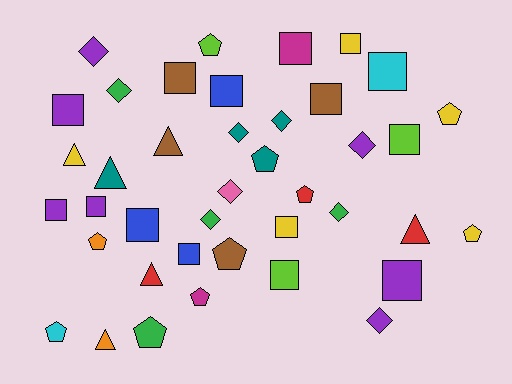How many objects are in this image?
There are 40 objects.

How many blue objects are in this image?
There are 3 blue objects.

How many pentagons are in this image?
There are 10 pentagons.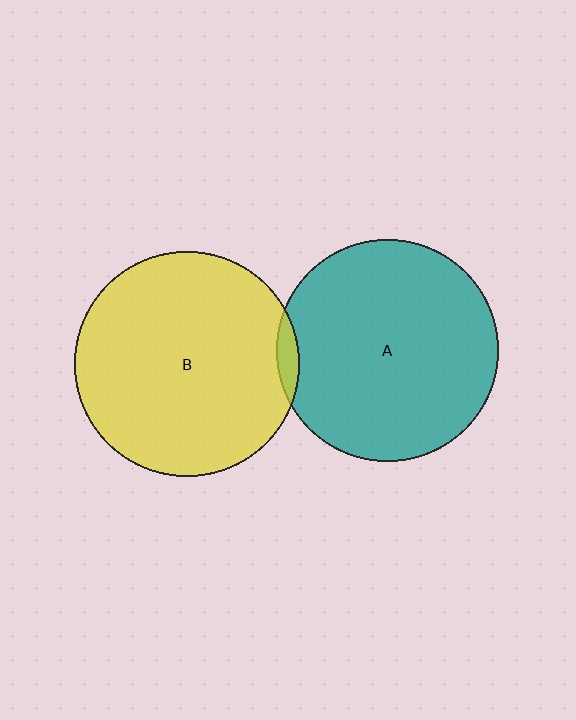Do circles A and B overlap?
Yes.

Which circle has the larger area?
Circle B (yellow).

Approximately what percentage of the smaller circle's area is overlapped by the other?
Approximately 5%.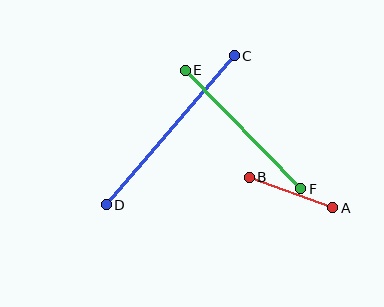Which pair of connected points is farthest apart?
Points C and D are farthest apart.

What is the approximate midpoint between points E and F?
The midpoint is at approximately (243, 129) pixels.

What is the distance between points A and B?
The distance is approximately 89 pixels.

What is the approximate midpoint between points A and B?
The midpoint is at approximately (291, 192) pixels.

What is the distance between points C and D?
The distance is approximately 197 pixels.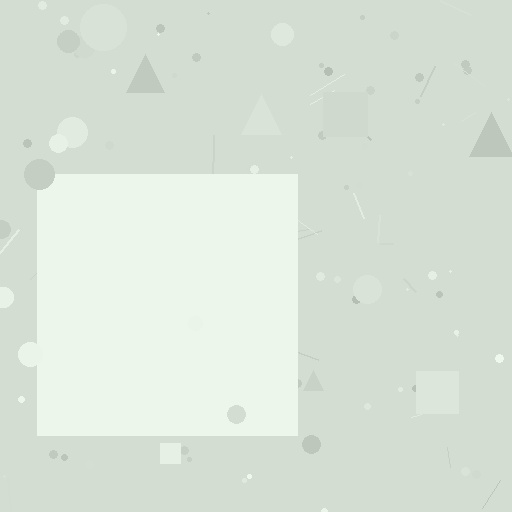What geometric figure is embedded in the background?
A square is embedded in the background.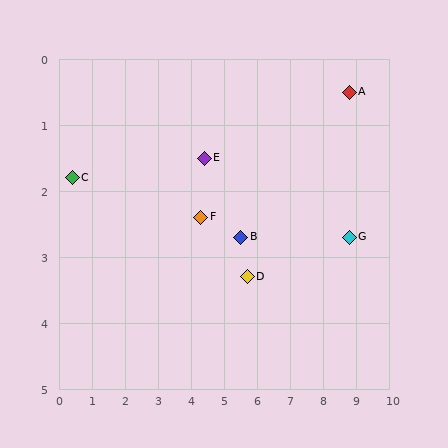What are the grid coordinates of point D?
Point D is at approximately (5.7, 3.3).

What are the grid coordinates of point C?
Point C is at approximately (0.4, 1.8).